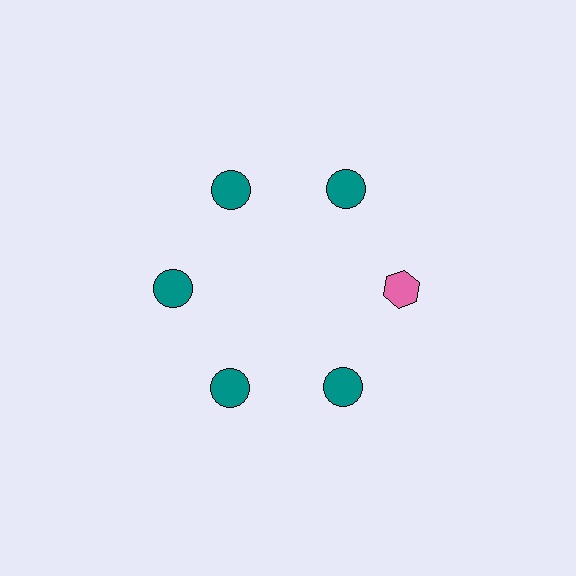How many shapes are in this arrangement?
There are 6 shapes arranged in a ring pattern.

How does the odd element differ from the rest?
It differs in both color (pink instead of teal) and shape (hexagon instead of circle).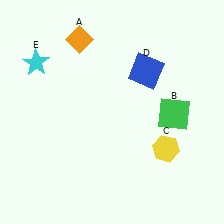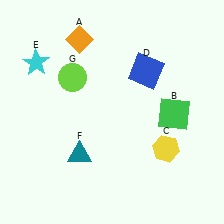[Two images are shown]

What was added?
A teal triangle (F), a lime circle (G) were added in Image 2.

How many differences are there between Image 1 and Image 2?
There are 2 differences between the two images.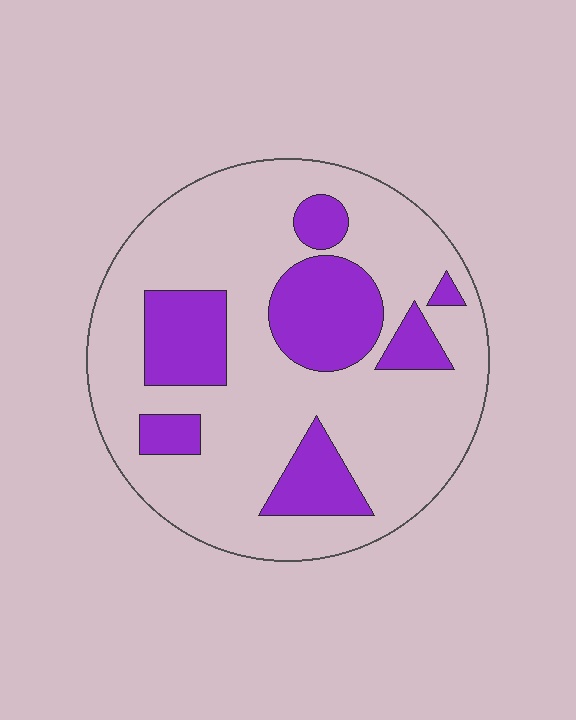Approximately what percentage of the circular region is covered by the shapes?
Approximately 25%.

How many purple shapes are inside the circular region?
7.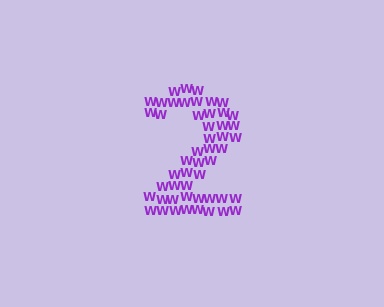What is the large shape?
The large shape is the digit 2.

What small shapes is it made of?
It is made of small letter W's.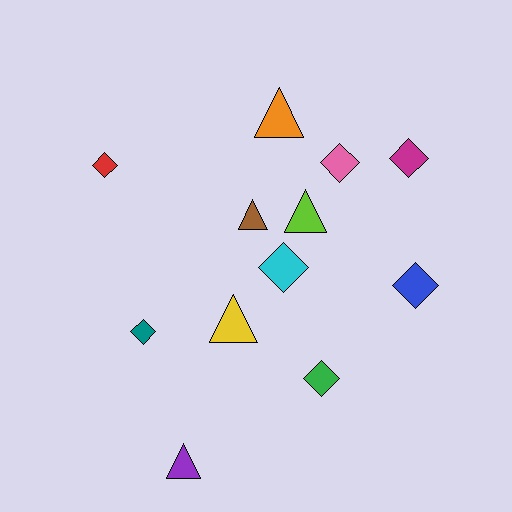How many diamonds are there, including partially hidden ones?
There are 7 diamonds.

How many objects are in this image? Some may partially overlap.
There are 12 objects.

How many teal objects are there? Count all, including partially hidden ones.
There is 1 teal object.